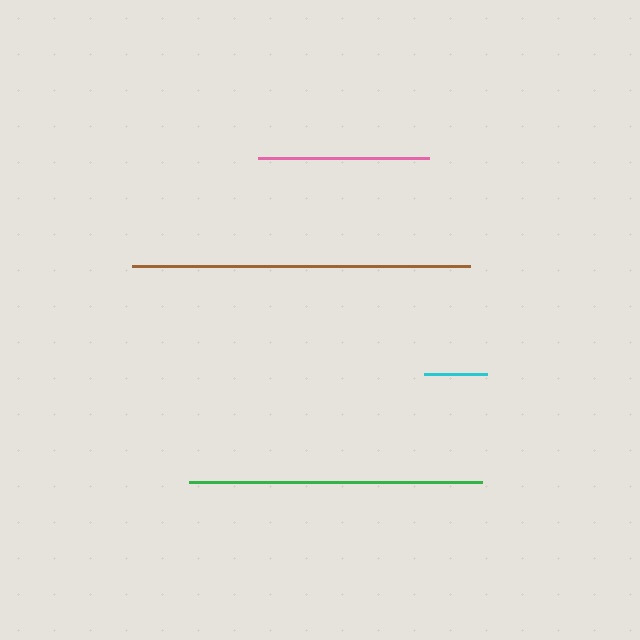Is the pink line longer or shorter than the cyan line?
The pink line is longer than the cyan line.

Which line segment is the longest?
The brown line is the longest at approximately 338 pixels.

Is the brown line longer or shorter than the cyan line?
The brown line is longer than the cyan line.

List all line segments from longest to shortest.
From longest to shortest: brown, green, pink, cyan.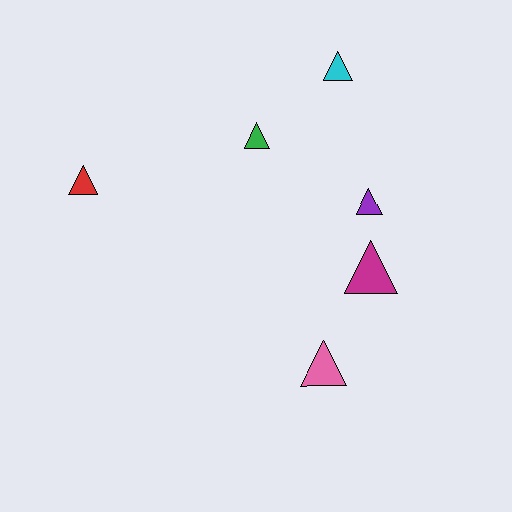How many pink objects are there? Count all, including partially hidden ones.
There is 1 pink object.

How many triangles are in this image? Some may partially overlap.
There are 6 triangles.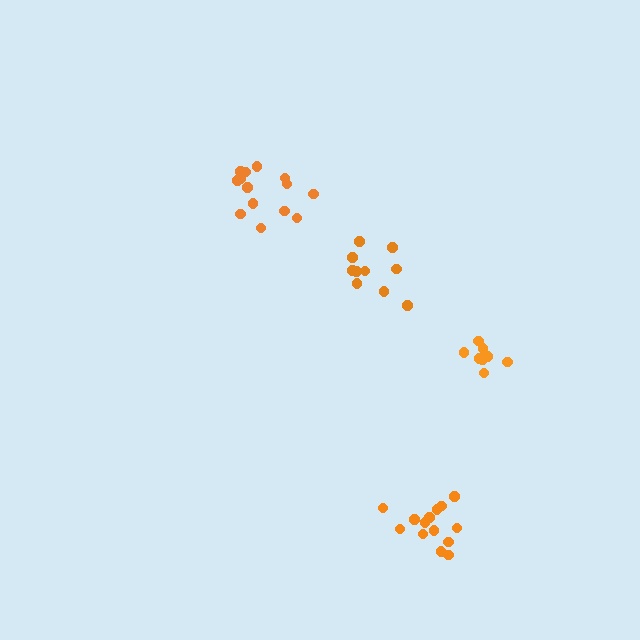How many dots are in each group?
Group 1: 8 dots, Group 2: 10 dots, Group 3: 14 dots, Group 4: 14 dots (46 total).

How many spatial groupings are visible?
There are 4 spatial groupings.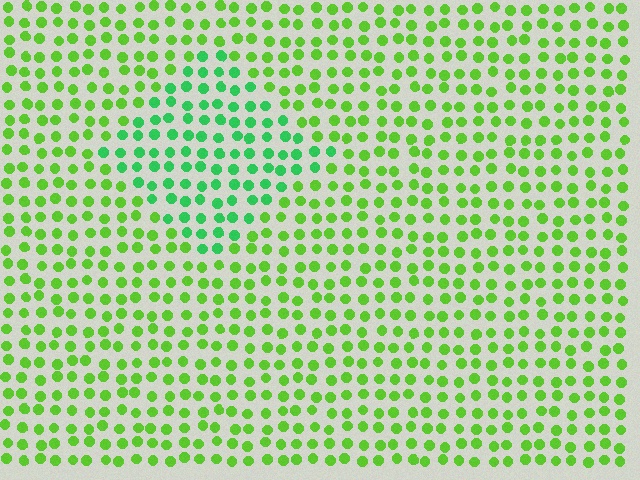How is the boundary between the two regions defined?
The boundary is defined purely by a slight shift in hue (about 34 degrees). Spacing, size, and orientation are identical on both sides.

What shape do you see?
I see a diamond.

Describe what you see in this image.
The image is filled with small lime elements in a uniform arrangement. A diamond-shaped region is visible where the elements are tinted to a slightly different hue, forming a subtle color boundary.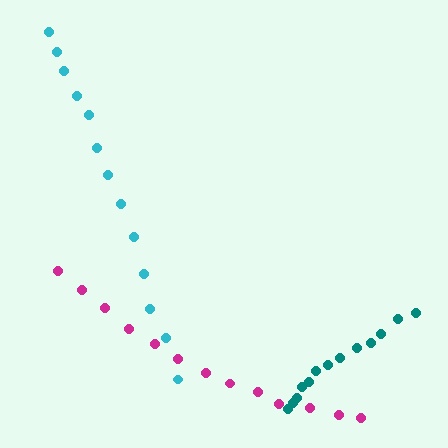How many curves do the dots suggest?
There are 3 distinct paths.